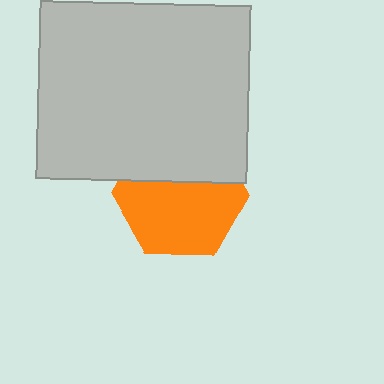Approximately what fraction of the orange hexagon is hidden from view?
Roughly 38% of the orange hexagon is hidden behind the light gray rectangle.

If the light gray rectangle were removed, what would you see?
You would see the complete orange hexagon.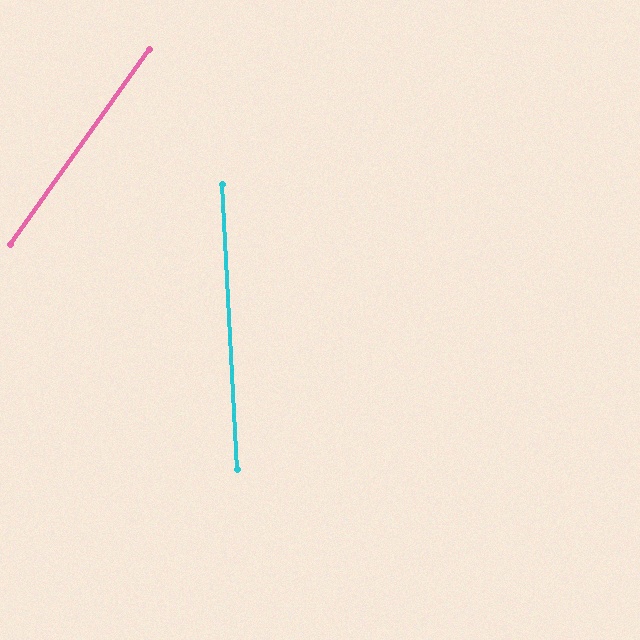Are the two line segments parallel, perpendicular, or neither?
Neither parallel nor perpendicular — they differ by about 39°.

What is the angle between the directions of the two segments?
Approximately 39 degrees.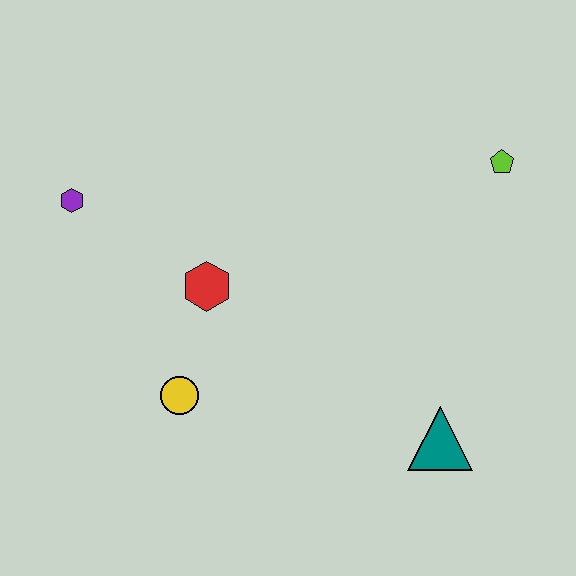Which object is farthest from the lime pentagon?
The purple hexagon is farthest from the lime pentagon.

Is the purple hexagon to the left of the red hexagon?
Yes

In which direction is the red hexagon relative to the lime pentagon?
The red hexagon is to the left of the lime pentagon.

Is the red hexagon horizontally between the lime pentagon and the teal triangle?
No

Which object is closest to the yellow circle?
The red hexagon is closest to the yellow circle.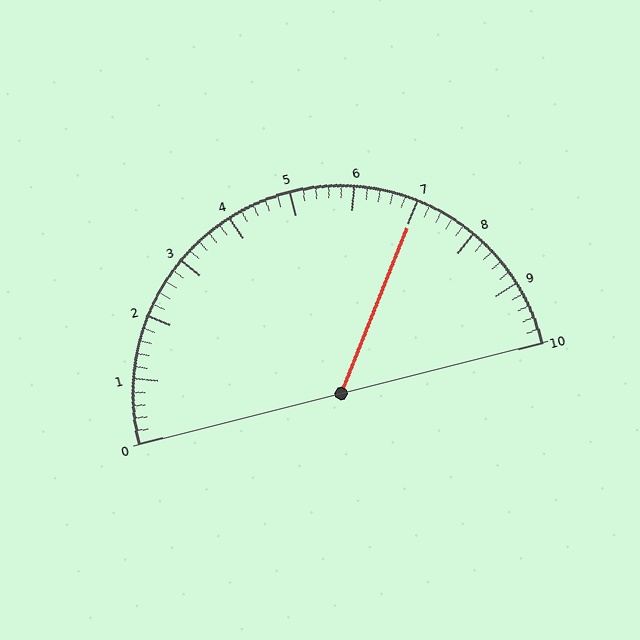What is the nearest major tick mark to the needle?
The nearest major tick mark is 7.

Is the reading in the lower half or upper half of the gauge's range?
The reading is in the upper half of the range (0 to 10).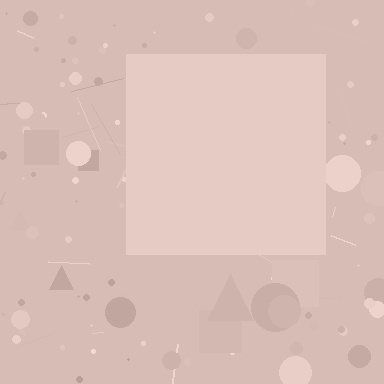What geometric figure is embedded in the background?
A square is embedded in the background.